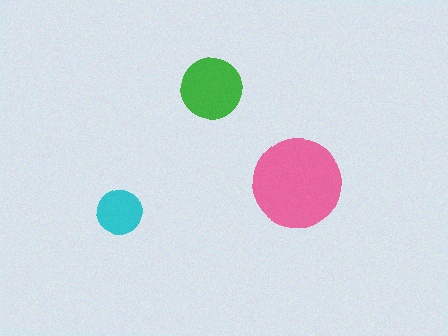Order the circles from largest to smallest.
the pink one, the green one, the cyan one.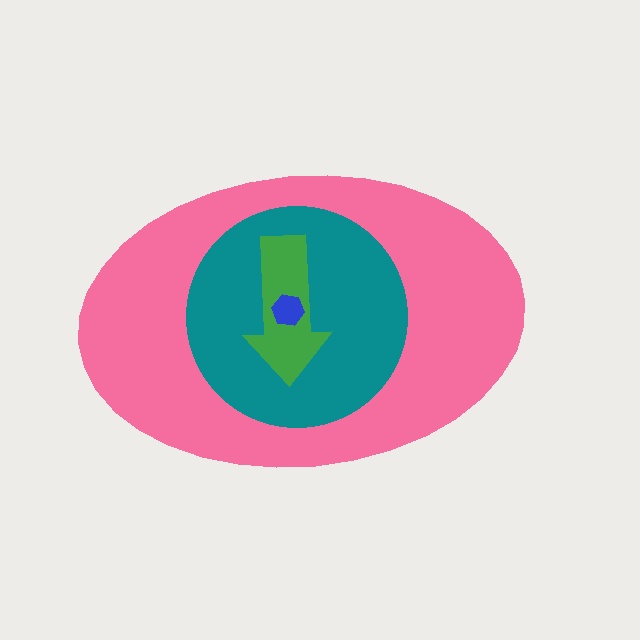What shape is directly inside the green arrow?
The blue hexagon.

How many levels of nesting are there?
4.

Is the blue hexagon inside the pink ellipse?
Yes.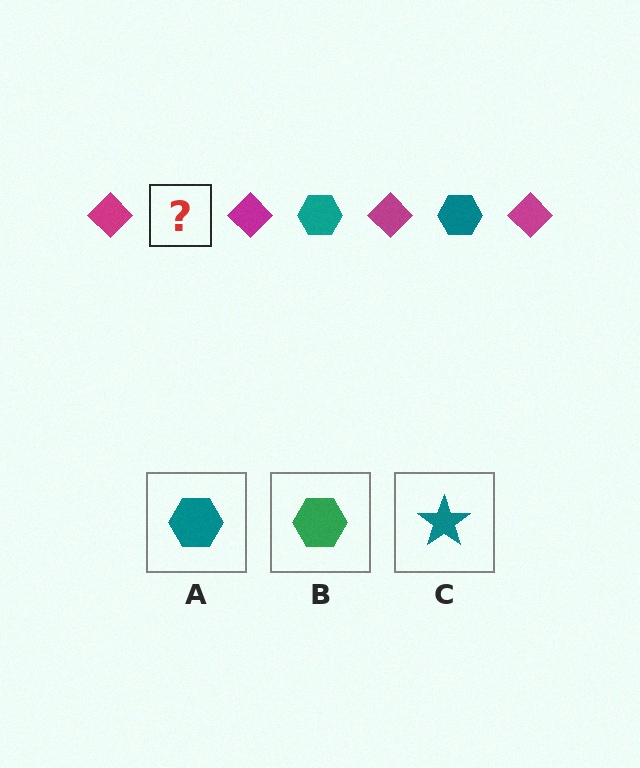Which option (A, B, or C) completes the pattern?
A.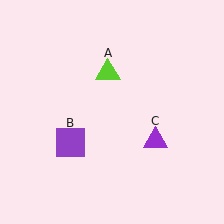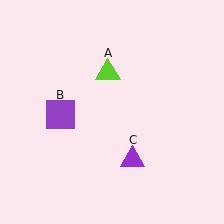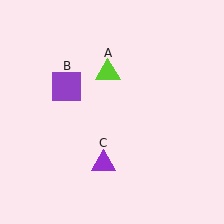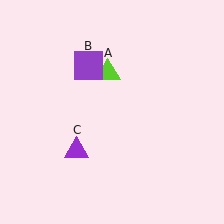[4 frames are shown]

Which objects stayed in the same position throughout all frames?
Lime triangle (object A) remained stationary.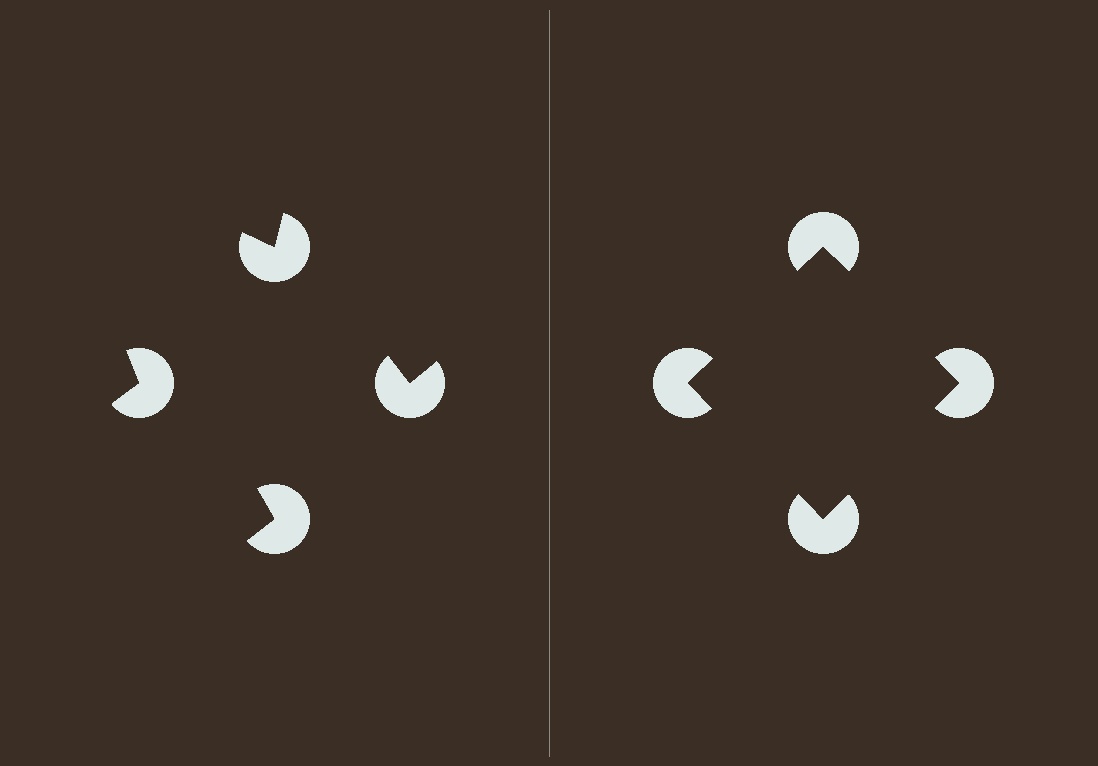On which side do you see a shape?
An illusory square appears on the right side. On the left side the wedge cuts are rotated, so no coherent shape forms.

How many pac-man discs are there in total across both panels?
8 — 4 on each side.